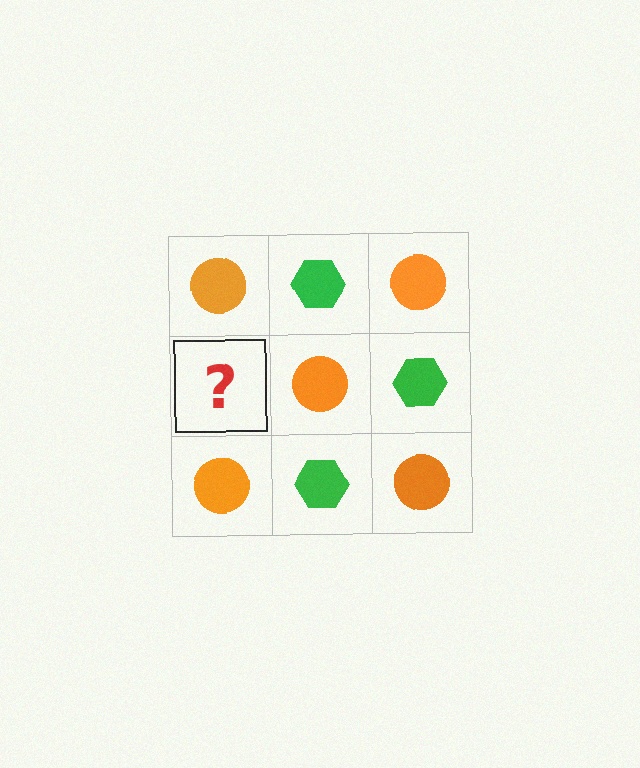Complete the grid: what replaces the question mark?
The question mark should be replaced with a green hexagon.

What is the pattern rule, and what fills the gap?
The rule is that it alternates orange circle and green hexagon in a checkerboard pattern. The gap should be filled with a green hexagon.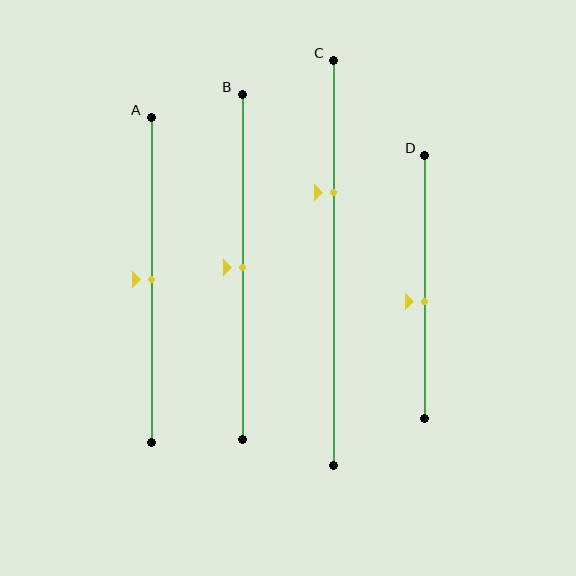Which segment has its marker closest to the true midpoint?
Segment A has its marker closest to the true midpoint.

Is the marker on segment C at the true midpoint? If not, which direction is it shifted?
No, the marker on segment C is shifted upward by about 17% of the segment length.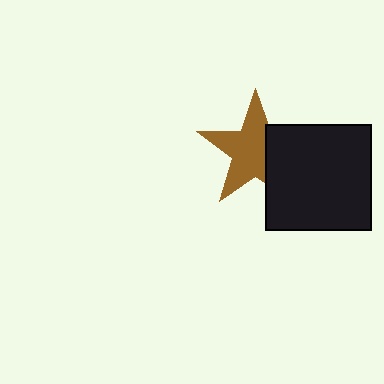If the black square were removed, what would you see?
You would see the complete brown star.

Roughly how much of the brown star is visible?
Most of it is visible (roughly 66%).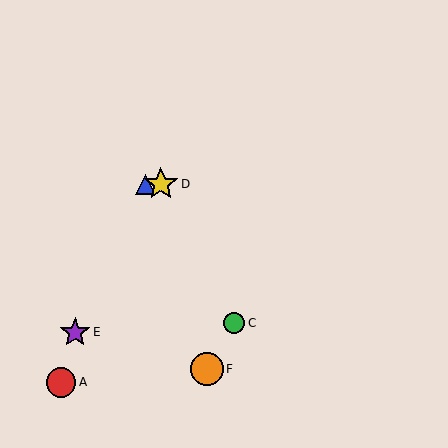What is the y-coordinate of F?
Object F is at y≈369.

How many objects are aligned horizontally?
2 objects (B, D) are aligned horizontally.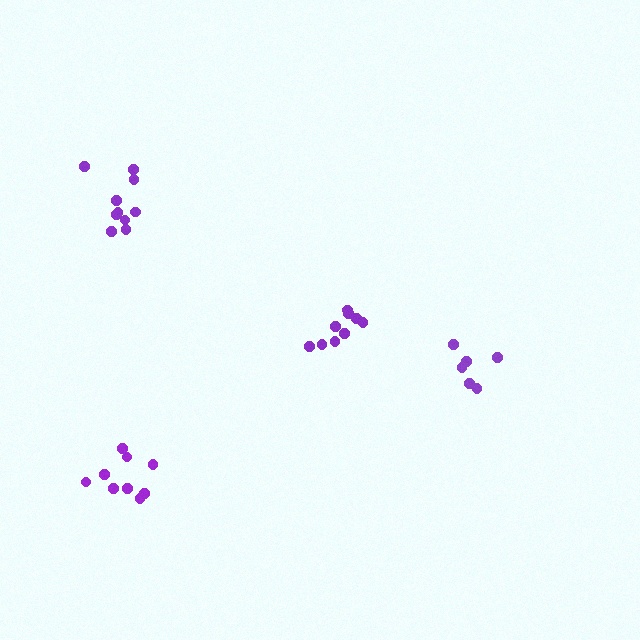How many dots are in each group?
Group 1: 9 dots, Group 2: 6 dots, Group 3: 10 dots, Group 4: 9 dots (34 total).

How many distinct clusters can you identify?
There are 4 distinct clusters.